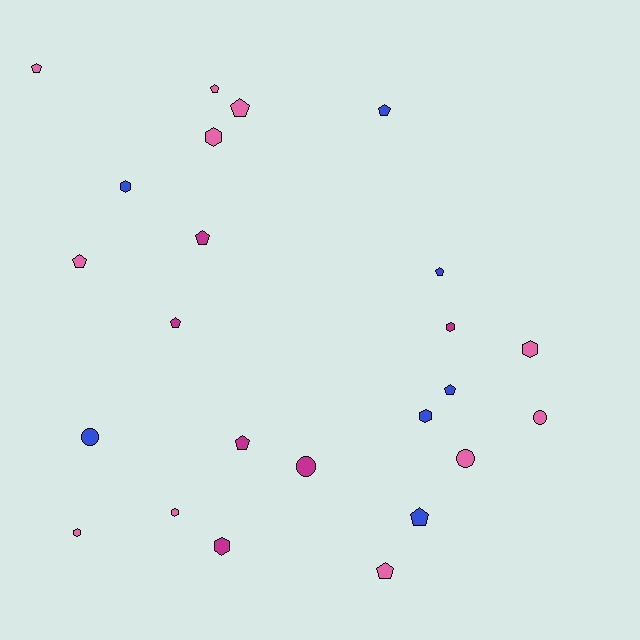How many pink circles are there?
There are 2 pink circles.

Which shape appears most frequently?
Pentagon, with 12 objects.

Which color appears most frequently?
Pink, with 11 objects.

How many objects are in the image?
There are 24 objects.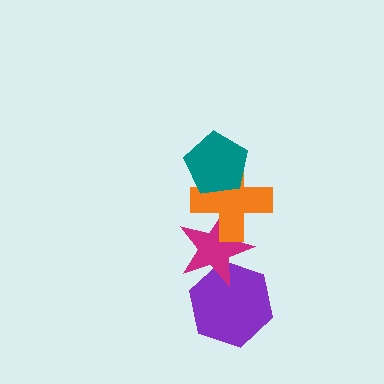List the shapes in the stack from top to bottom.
From top to bottom: the teal pentagon, the orange cross, the magenta star, the purple hexagon.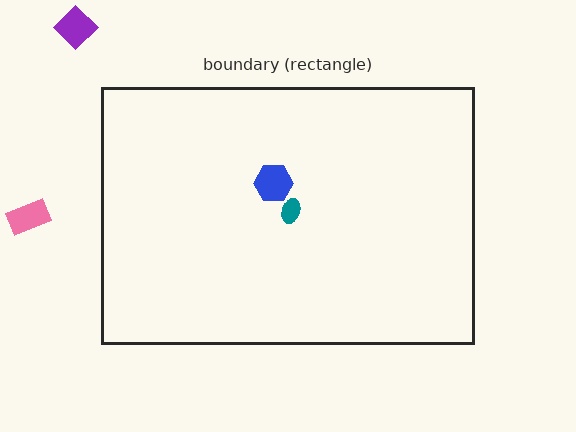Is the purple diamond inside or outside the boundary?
Outside.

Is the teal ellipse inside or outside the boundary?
Inside.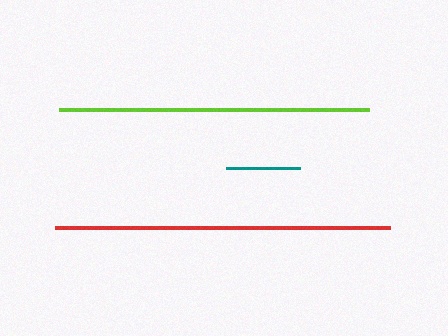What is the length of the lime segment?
The lime segment is approximately 311 pixels long.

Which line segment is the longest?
The red line is the longest at approximately 335 pixels.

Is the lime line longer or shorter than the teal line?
The lime line is longer than the teal line.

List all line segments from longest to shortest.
From longest to shortest: red, lime, teal.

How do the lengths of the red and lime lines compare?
The red and lime lines are approximately the same length.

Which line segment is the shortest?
The teal line is the shortest at approximately 74 pixels.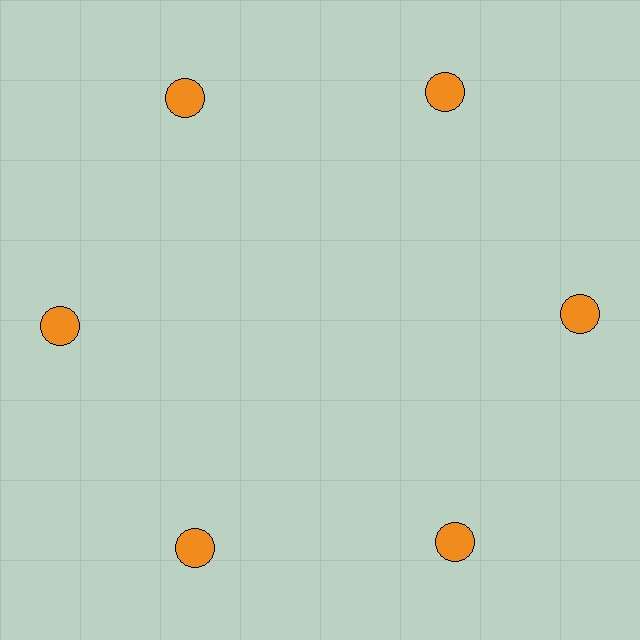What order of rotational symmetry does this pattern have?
This pattern has 6-fold rotational symmetry.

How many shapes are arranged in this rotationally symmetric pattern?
There are 6 shapes, arranged in 6 groups of 1.